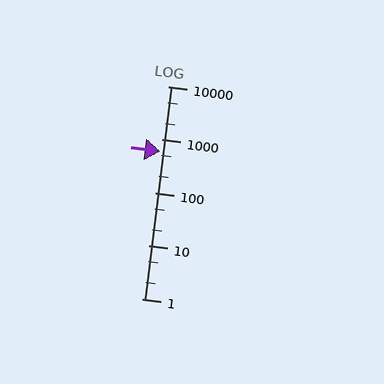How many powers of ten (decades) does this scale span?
The scale spans 4 decades, from 1 to 10000.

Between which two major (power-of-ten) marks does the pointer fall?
The pointer is between 100 and 1000.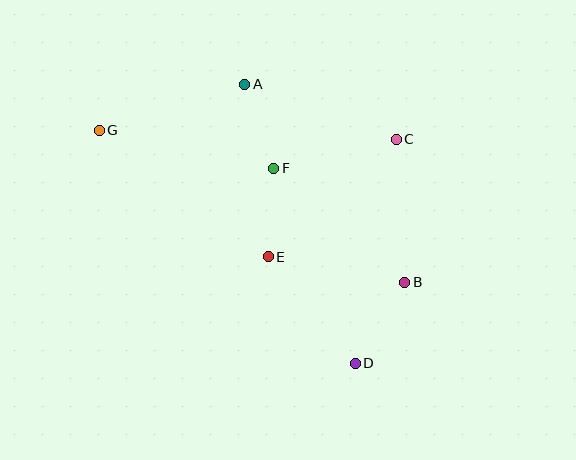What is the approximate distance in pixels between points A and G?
The distance between A and G is approximately 153 pixels.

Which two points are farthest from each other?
Points D and G are farthest from each other.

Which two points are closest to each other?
Points E and F are closest to each other.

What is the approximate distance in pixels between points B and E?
The distance between B and E is approximately 139 pixels.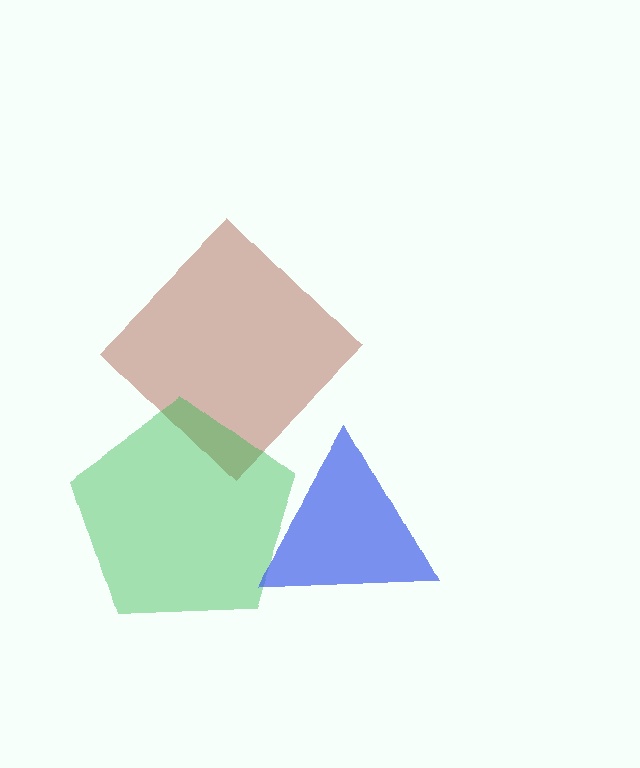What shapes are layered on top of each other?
The layered shapes are: a brown diamond, a green pentagon, a blue triangle.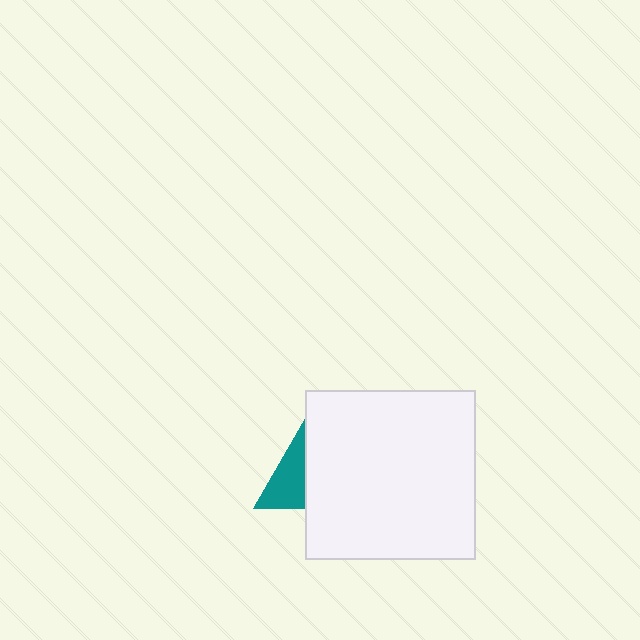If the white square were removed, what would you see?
You would see the complete teal triangle.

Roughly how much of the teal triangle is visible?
A small part of it is visible (roughly 38%).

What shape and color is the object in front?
The object in front is a white square.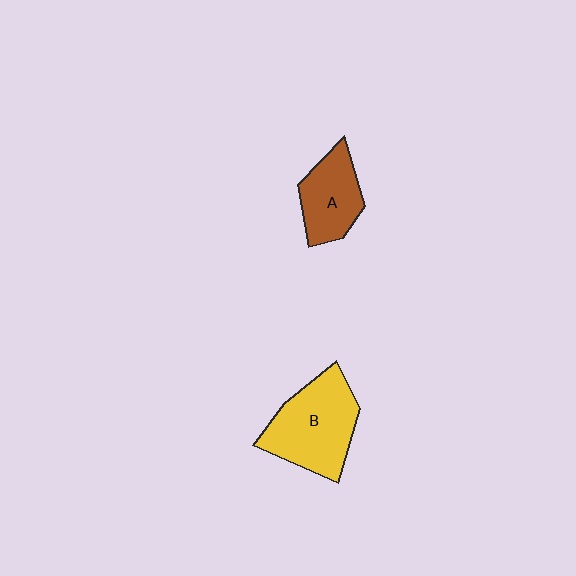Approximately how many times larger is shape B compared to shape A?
Approximately 1.5 times.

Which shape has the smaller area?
Shape A (brown).